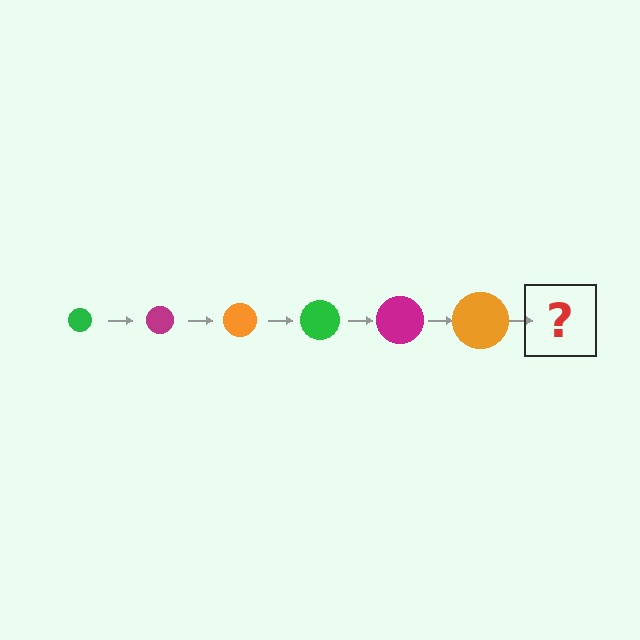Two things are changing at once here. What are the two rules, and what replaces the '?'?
The two rules are that the circle grows larger each step and the color cycles through green, magenta, and orange. The '?' should be a green circle, larger than the previous one.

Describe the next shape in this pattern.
It should be a green circle, larger than the previous one.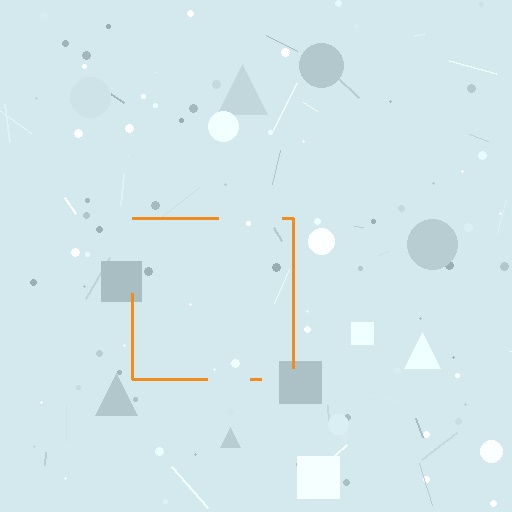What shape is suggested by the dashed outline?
The dashed outline suggests a square.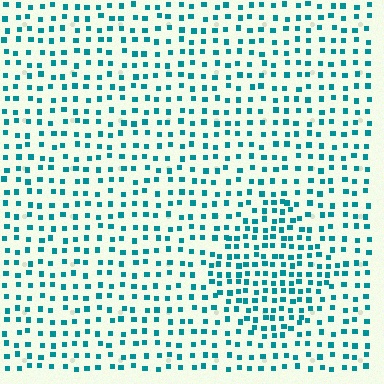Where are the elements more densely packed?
The elements are more densely packed inside the diamond boundary.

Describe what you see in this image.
The image contains small teal elements arranged at two different densities. A diamond-shaped region is visible where the elements are more densely packed than the surrounding area.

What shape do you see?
I see a diamond.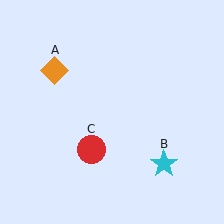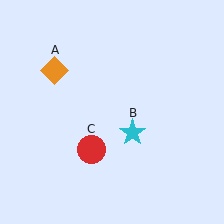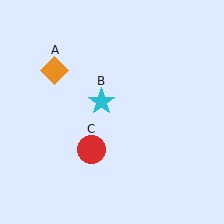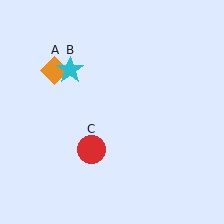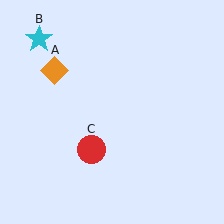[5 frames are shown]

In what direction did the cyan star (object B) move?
The cyan star (object B) moved up and to the left.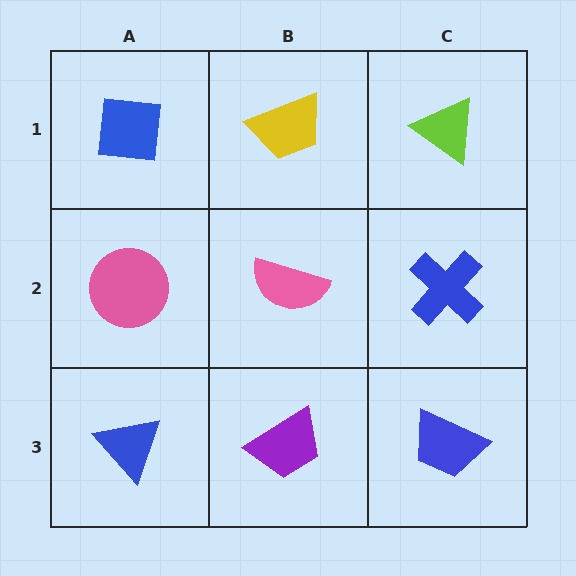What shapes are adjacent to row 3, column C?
A blue cross (row 2, column C), a purple trapezoid (row 3, column B).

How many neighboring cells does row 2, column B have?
4.